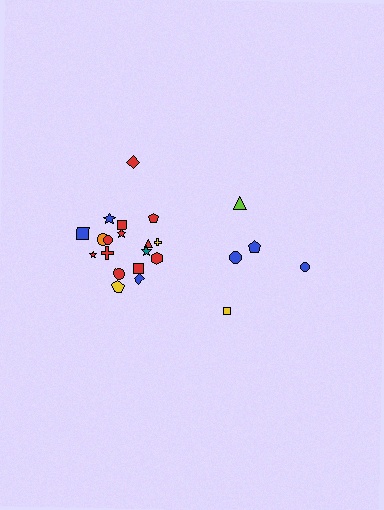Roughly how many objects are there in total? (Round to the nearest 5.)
Roughly 25 objects in total.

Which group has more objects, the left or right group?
The left group.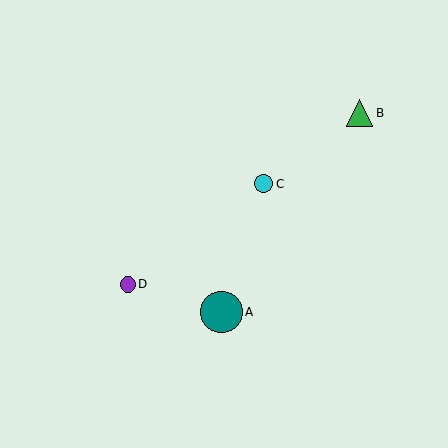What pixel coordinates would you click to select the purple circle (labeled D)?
Click at (128, 284) to select the purple circle D.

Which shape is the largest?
The teal circle (labeled A) is the largest.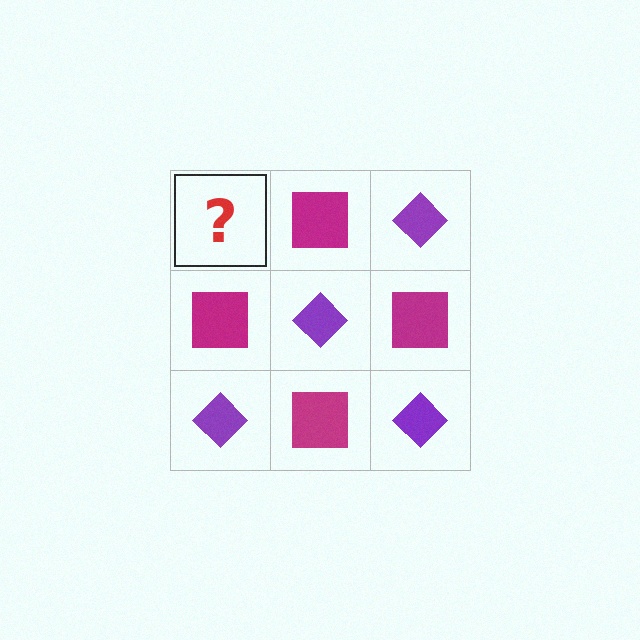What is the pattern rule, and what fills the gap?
The rule is that it alternates purple diamond and magenta square in a checkerboard pattern. The gap should be filled with a purple diamond.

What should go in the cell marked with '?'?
The missing cell should contain a purple diamond.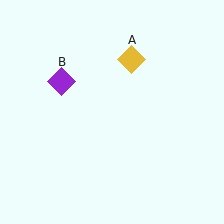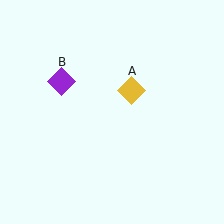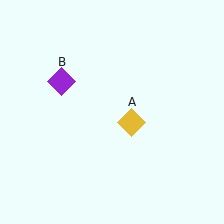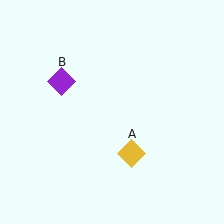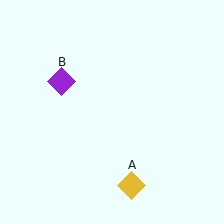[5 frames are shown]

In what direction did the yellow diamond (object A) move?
The yellow diamond (object A) moved down.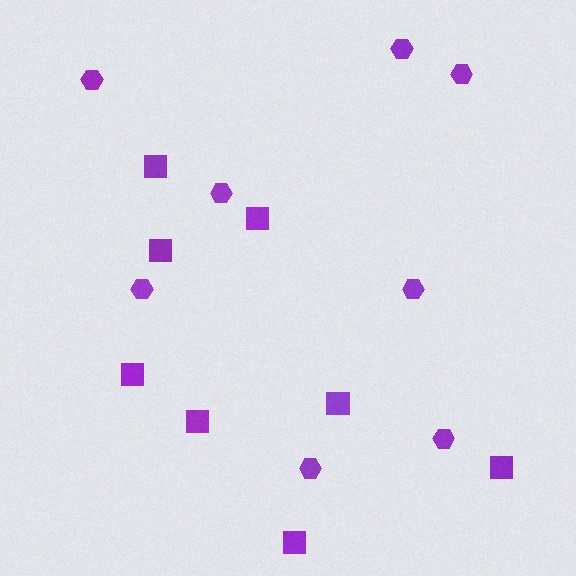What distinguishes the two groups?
There are 2 groups: one group of squares (8) and one group of hexagons (8).